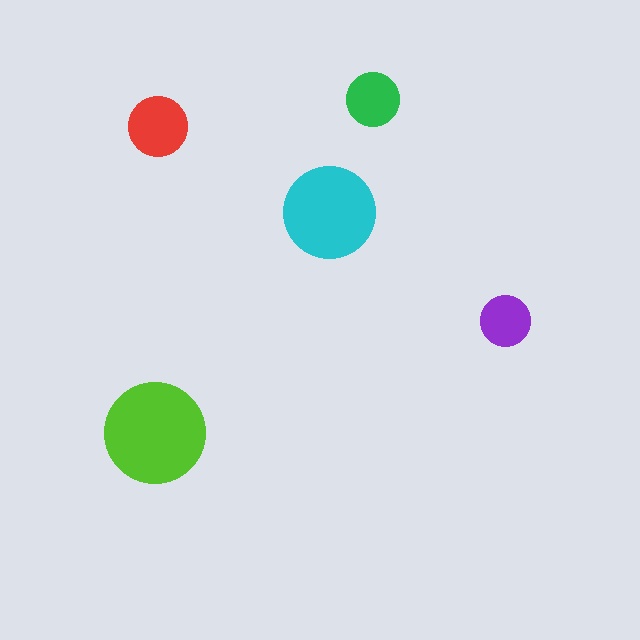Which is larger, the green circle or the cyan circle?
The cyan one.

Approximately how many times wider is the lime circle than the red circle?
About 1.5 times wider.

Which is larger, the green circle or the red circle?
The red one.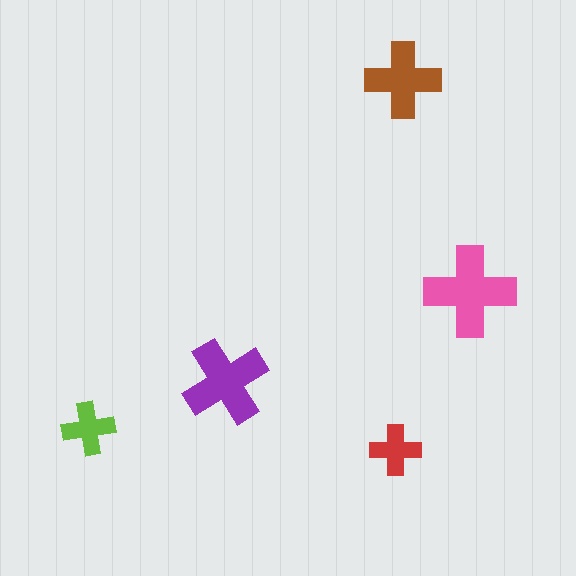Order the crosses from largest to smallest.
the pink one, the purple one, the brown one, the lime one, the red one.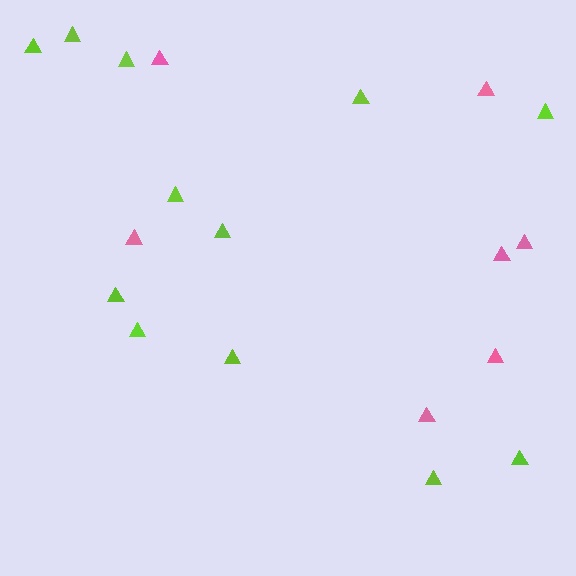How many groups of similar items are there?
There are 2 groups: one group of pink triangles (7) and one group of lime triangles (12).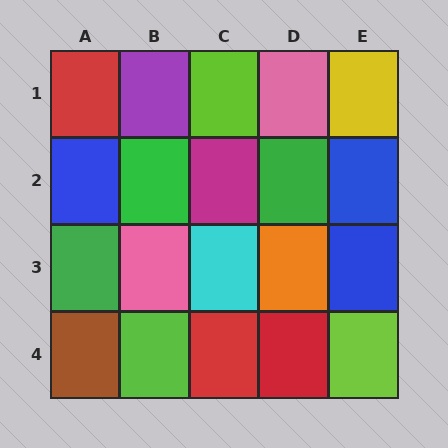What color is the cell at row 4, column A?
Brown.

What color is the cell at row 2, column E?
Blue.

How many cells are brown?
1 cell is brown.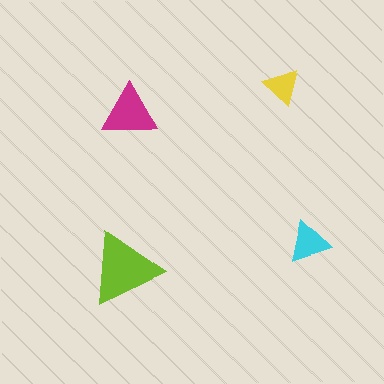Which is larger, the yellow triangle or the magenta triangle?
The magenta one.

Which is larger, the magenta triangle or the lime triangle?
The lime one.